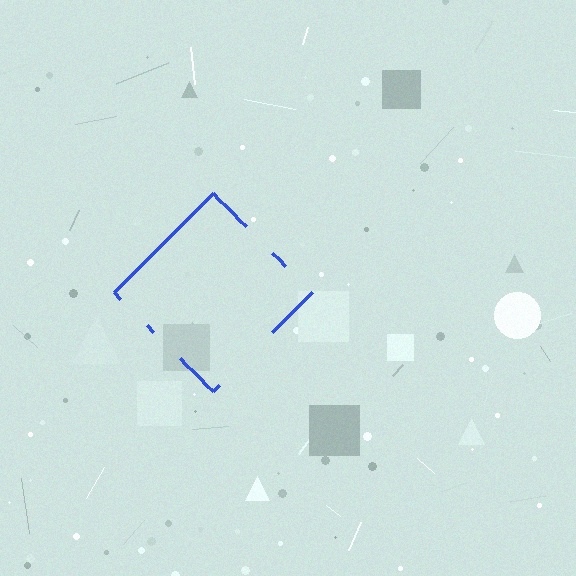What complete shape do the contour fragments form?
The contour fragments form a diamond.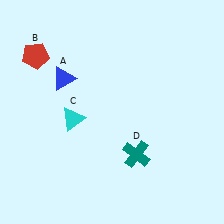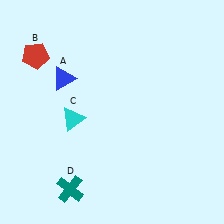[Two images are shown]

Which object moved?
The teal cross (D) moved left.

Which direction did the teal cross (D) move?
The teal cross (D) moved left.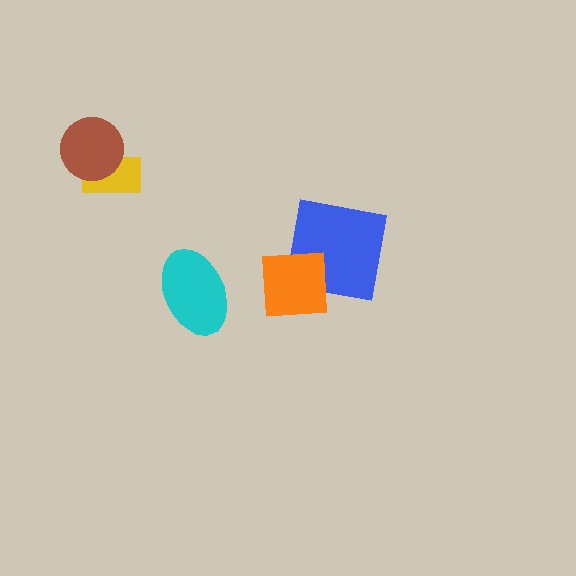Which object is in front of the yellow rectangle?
The brown circle is in front of the yellow rectangle.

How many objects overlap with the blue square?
1 object overlaps with the blue square.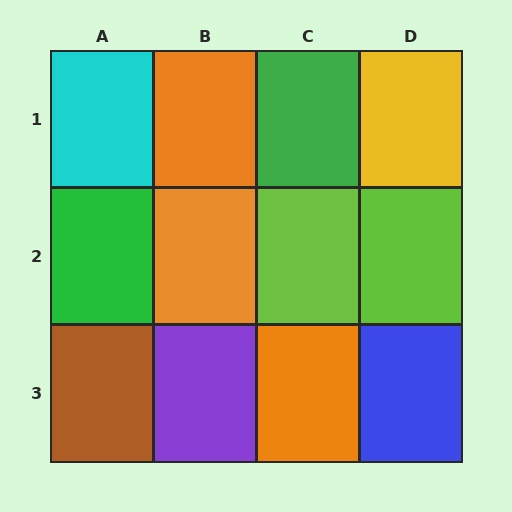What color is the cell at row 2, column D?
Lime.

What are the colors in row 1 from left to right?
Cyan, orange, green, yellow.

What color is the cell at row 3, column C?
Orange.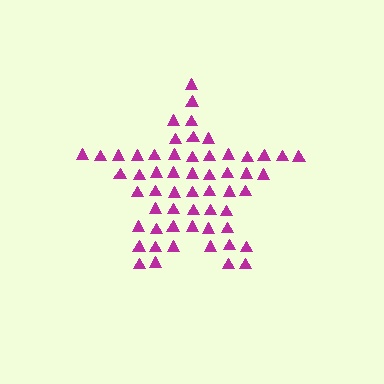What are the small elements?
The small elements are triangles.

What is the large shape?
The large shape is a star.